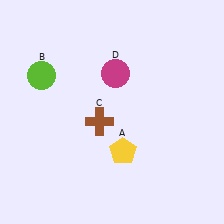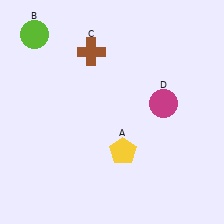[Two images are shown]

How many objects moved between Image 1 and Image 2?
3 objects moved between the two images.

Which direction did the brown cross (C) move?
The brown cross (C) moved up.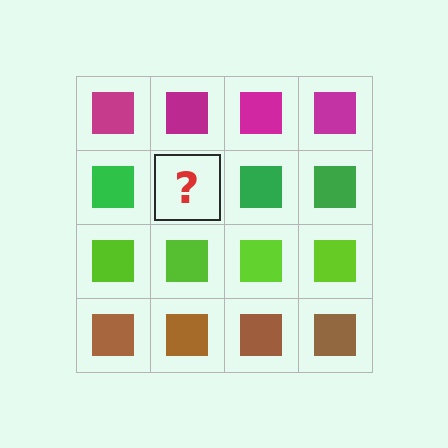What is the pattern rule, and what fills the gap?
The rule is that each row has a consistent color. The gap should be filled with a green square.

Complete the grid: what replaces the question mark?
The question mark should be replaced with a green square.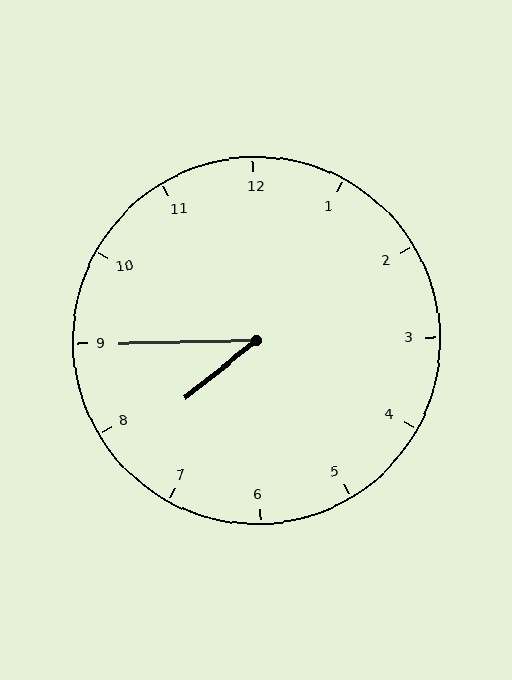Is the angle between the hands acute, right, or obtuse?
It is acute.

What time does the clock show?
7:45.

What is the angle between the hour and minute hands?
Approximately 38 degrees.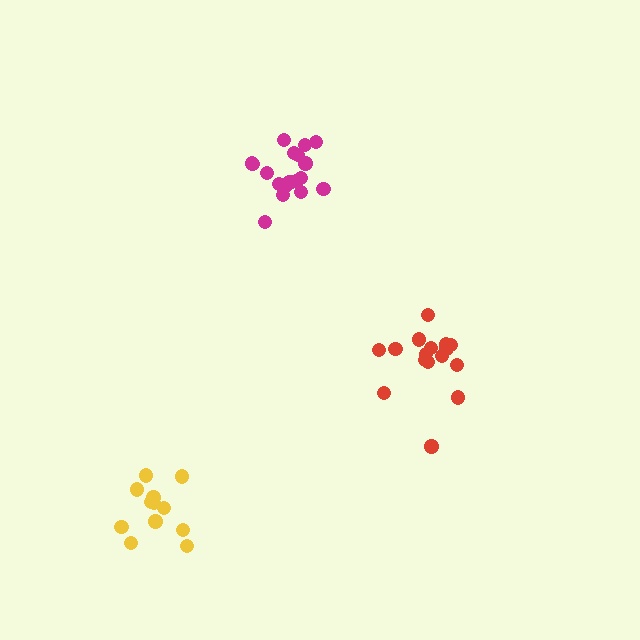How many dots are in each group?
Group 1: 18 dots, Group 2: 16 dots, Group 3: 12 dots (46 total).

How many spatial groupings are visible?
There are 3 spatial groupings.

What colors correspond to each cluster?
The clusters are colored: magenta, red, yellow.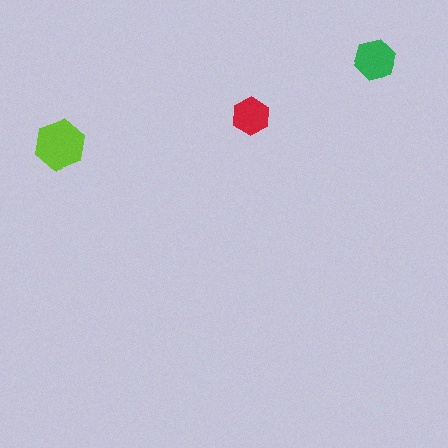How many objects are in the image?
There are 3 objects in the image.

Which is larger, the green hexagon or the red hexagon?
The green one.